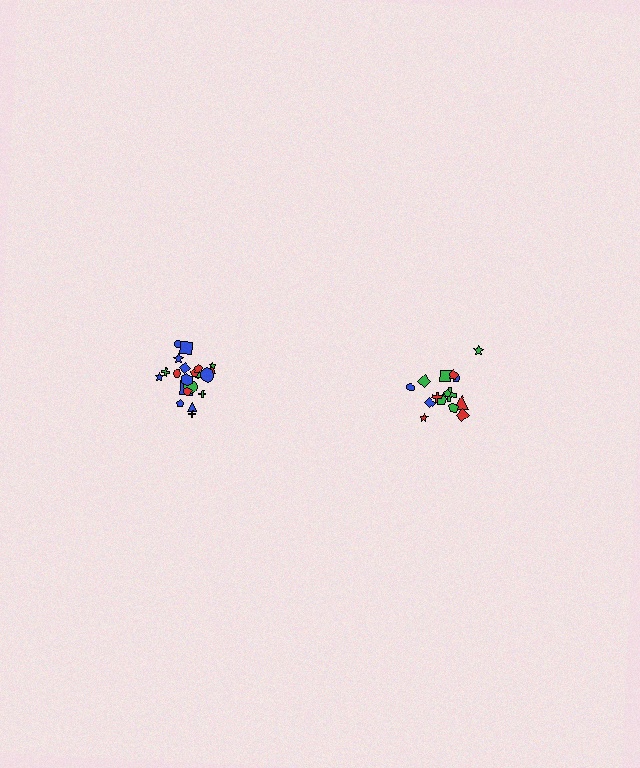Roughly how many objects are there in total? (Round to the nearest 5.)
Roughly 35 objects in total.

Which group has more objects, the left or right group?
The left group.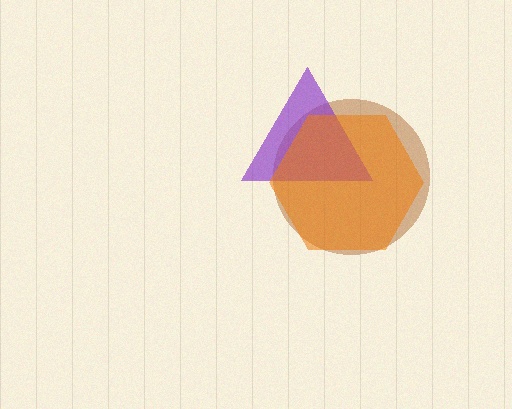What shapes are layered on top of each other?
The layered shapes are: a brown circle, a purple triangle, an orange hexagon.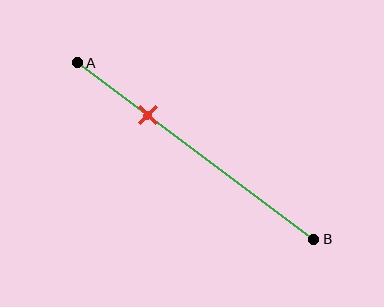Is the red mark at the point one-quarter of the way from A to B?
No, the mark is at about 30% from A, not at the 25% one-quarter point.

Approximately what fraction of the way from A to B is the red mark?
The red mark is approximately 30% of the way from A to B.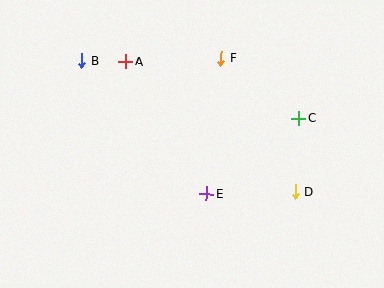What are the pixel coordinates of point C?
Point C is at (298, 118).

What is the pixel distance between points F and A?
The distance between F and A is 95 pixels.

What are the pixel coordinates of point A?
Point A is at (126, 62).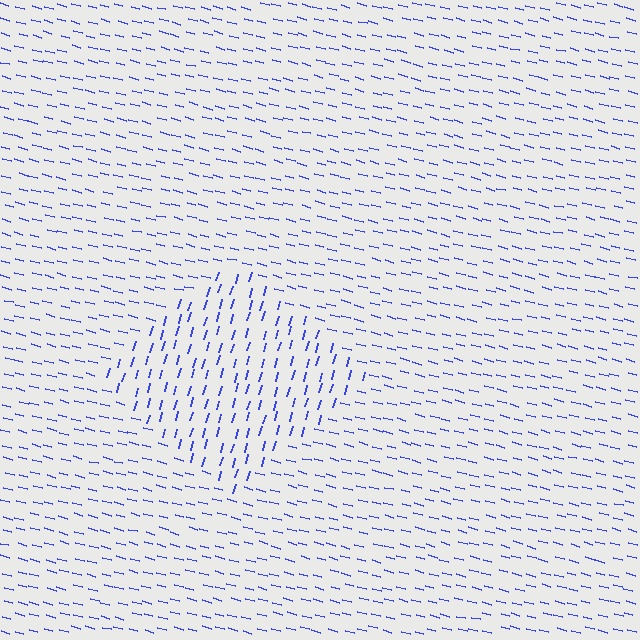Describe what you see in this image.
The image is filled with small blue line segments. A diamond region in the image has lines oriented differently from the surrounding lines, creating a visible texture boundary.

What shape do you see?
I see a diamond.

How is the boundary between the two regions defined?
The boundary is defined purely by a change in line orientation (approximately 89 degrees difference). All lines are the same color and thickness.